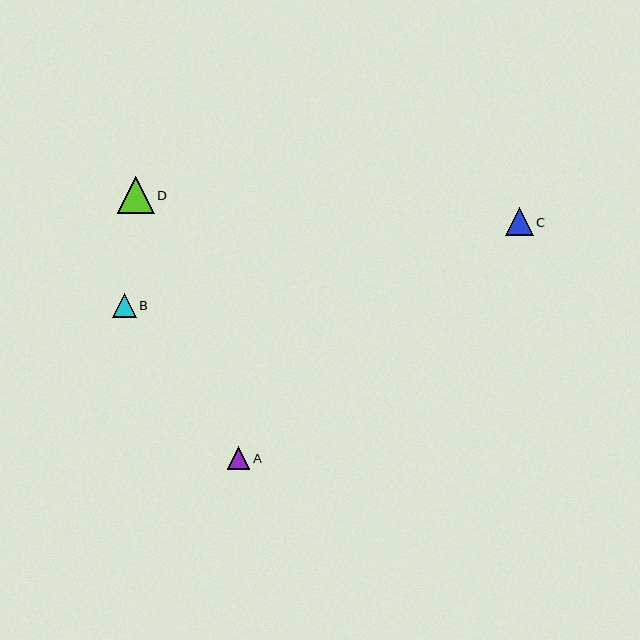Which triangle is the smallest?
Triangle A is the smallest with a size of approximately 22 pixels.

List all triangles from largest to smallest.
From largest to smallest: D, C, B, A.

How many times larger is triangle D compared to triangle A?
Triangle D is approximately 1.7 times the size of triangle A.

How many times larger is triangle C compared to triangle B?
Triangle C is approximately 1.2 times the size of triangle B.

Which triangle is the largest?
Triangle D is the largest with a size of approximately 37 pixels.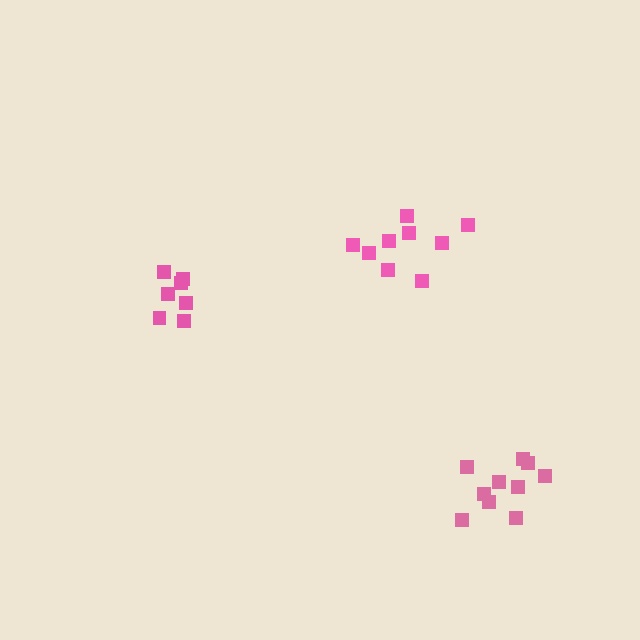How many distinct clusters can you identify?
There are 3 distinct clusters.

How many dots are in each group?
Group 1: 9 dots, Group 2: 7 dots, Group 3: 10 dots (26 total).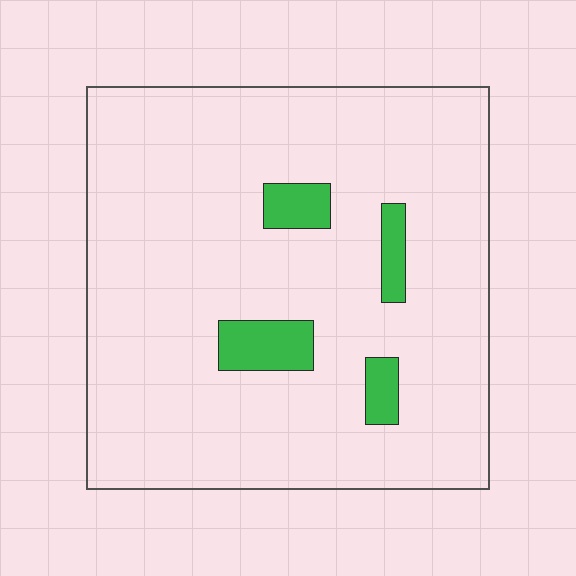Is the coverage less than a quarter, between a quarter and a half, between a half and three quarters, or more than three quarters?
Less than a quarter.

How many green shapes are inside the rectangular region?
4.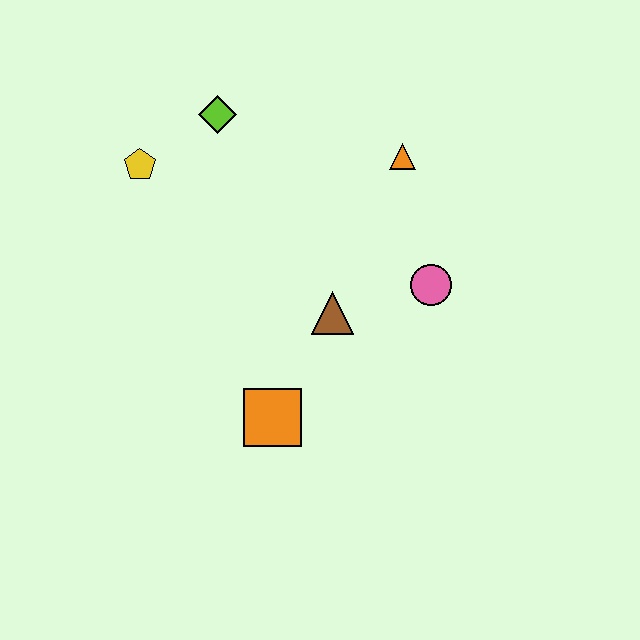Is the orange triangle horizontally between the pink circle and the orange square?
Yes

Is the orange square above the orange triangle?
No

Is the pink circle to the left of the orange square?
No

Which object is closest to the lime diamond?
The yellow pentagon is closest to the lime diamond.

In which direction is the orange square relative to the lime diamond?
The orange square is below the lime diamond.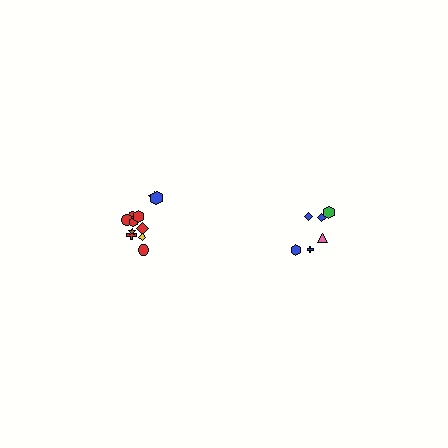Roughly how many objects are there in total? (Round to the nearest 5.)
Roughly 20 objects in total.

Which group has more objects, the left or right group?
The left group.